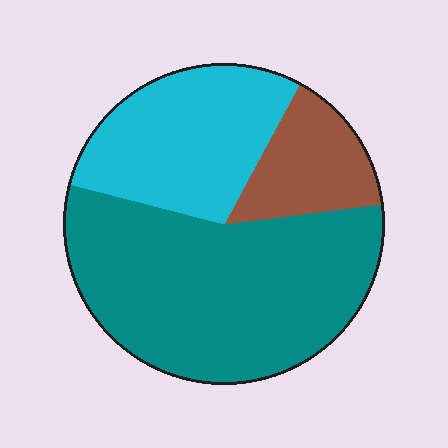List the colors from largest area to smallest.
From largest to smallest: teal, cyan, brown.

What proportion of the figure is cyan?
Cyan takes up between a sixth and a third of the figure.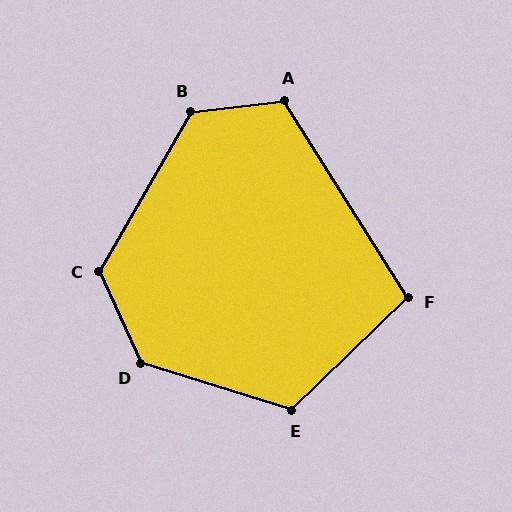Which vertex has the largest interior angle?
D, at approximately 131 degrees.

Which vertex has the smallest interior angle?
F, at approximately 102 degrees.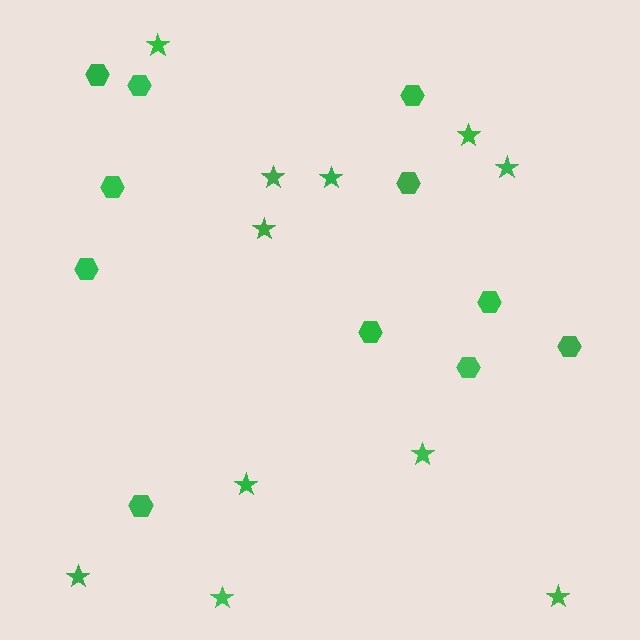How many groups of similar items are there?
There are 2 groups: one group of hexagons (11) and one group of stars (11).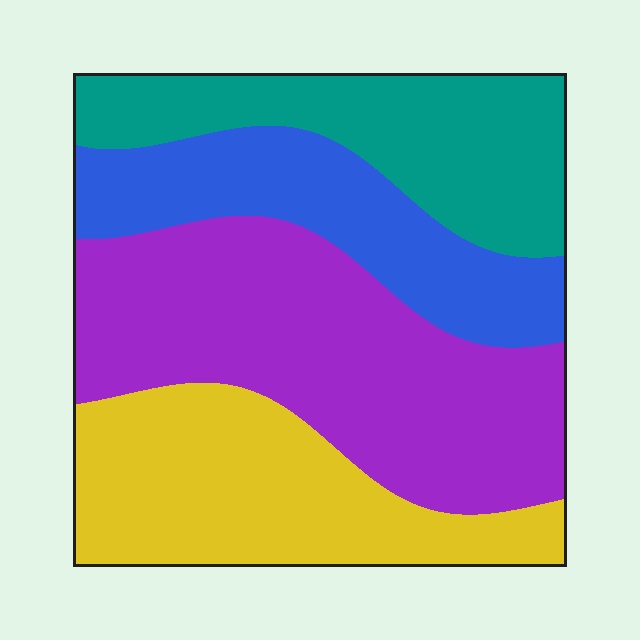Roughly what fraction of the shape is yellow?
Yellow covers around 25% of the shape.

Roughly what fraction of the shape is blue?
Blue takes up less than a quarter of the shape.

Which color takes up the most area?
Purple, at roughly 35%.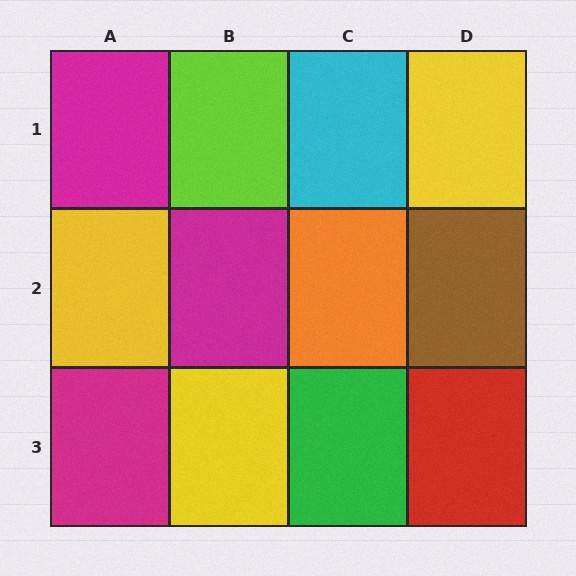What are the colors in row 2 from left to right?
Yellow, magenta, orange, brown.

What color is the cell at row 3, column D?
Red.